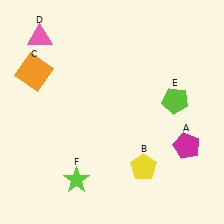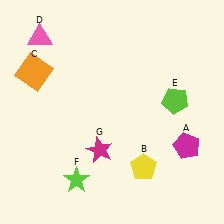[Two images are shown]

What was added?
A magenta star (G) was added in Image 2.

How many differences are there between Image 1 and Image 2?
There is 1 difference between the two images.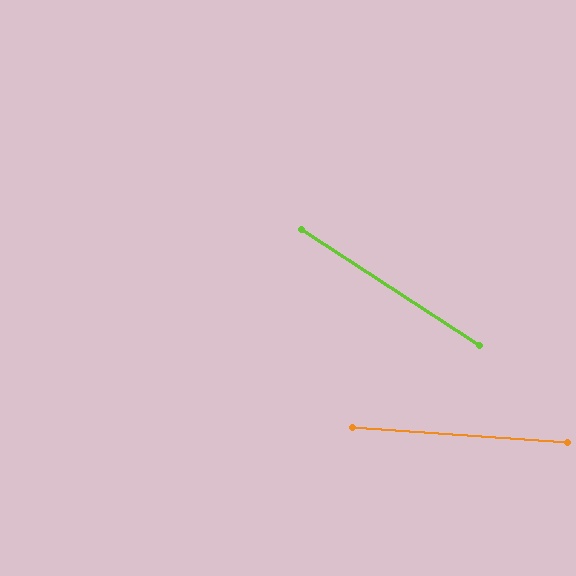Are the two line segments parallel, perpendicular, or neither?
Neither parallel nor perpendicular — they differ by about 29°.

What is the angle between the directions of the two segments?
Approximately 29 degrees.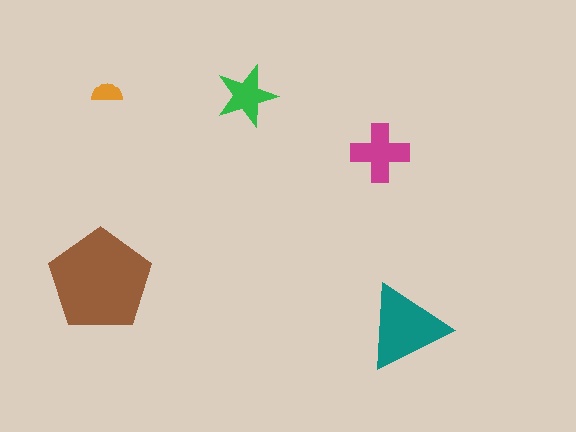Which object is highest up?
The orange semicircle is topmost.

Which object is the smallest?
The orange semicircle.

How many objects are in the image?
There are 5 objects in the image.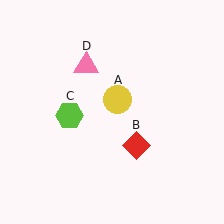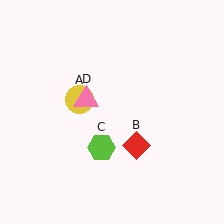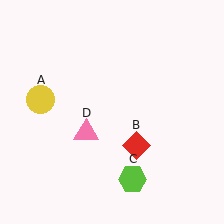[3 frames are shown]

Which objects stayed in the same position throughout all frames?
Red diamond (object B) remained stationary.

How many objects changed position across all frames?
3 objects changed position: yellow circle (object A), lime hexagon (object C), pink triangle (object D).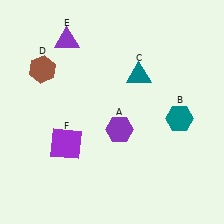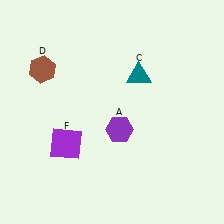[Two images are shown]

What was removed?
The purple triangle (E), the teal hexagon (B) were removed in Image 2.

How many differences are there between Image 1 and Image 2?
There are 2 differences between the two images.